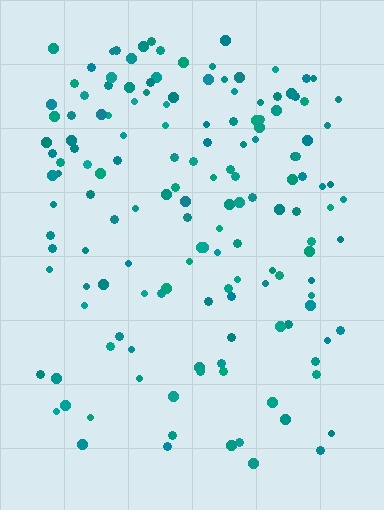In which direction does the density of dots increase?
From bottom to top, with the top side densest.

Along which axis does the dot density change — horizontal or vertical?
Vertical.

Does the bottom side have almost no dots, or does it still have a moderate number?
Still a moderate number, just noticeably fewer than the top.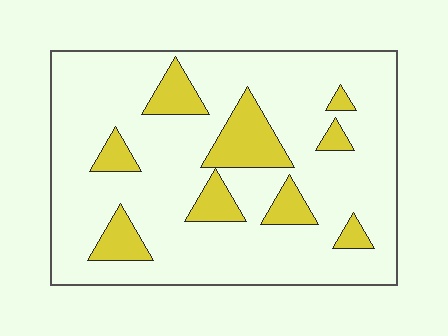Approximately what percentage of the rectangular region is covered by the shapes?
Approximately 20%.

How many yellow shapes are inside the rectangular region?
9.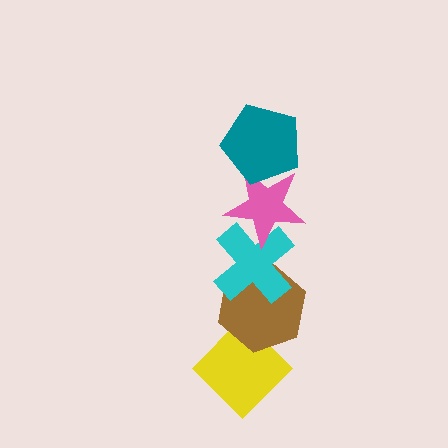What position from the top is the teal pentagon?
The teal pentagon is 1st from the top.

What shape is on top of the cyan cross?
The pink star is on top of the cyan cross.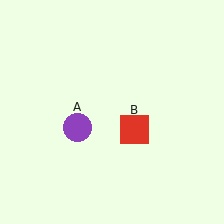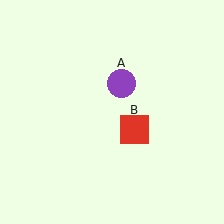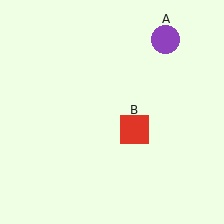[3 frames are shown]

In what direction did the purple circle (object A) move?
The purple circle (object A) moved up and to the right.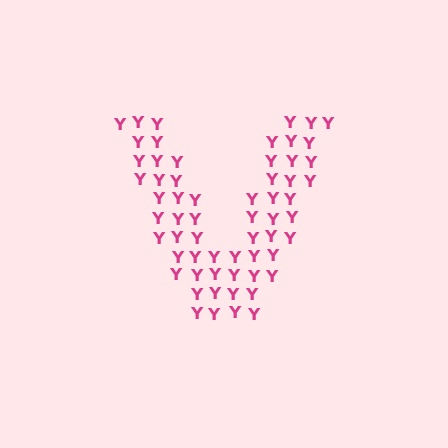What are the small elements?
The small elements are letter Y's.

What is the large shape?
The large shape is the letter V.